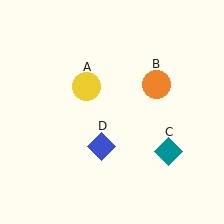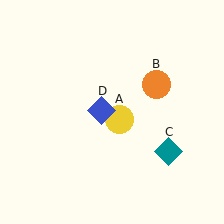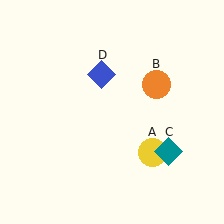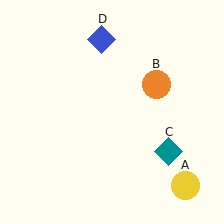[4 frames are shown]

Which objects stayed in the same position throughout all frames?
Orange circle (object B) and teal diamond (object C) remained stationary.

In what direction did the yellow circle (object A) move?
The yellow circle (object A) moved down and to the right.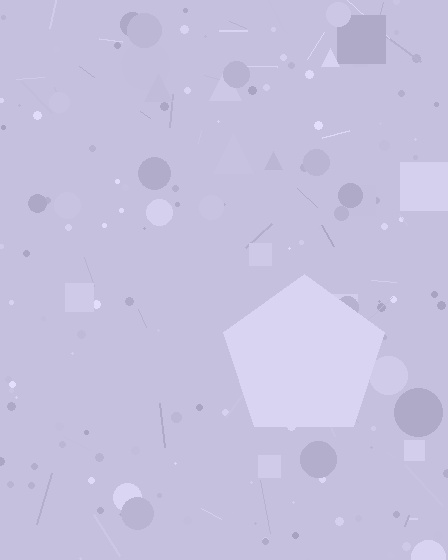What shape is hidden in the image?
A pentagon is hidden in the image.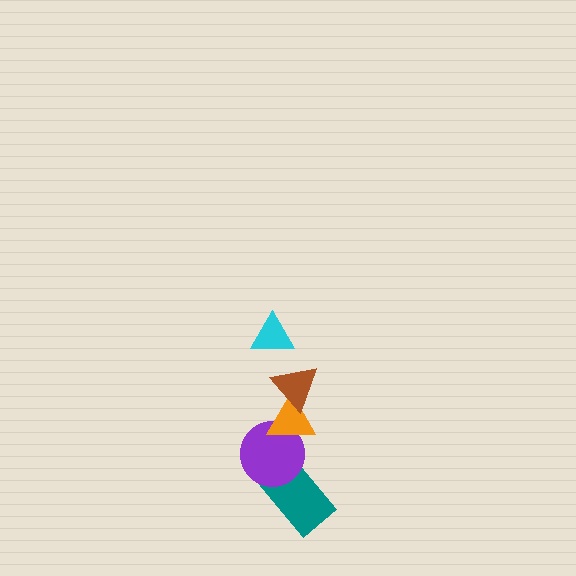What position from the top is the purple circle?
The purple circle is 4th from the top.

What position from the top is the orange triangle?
The orange triangle is 3rd from the top.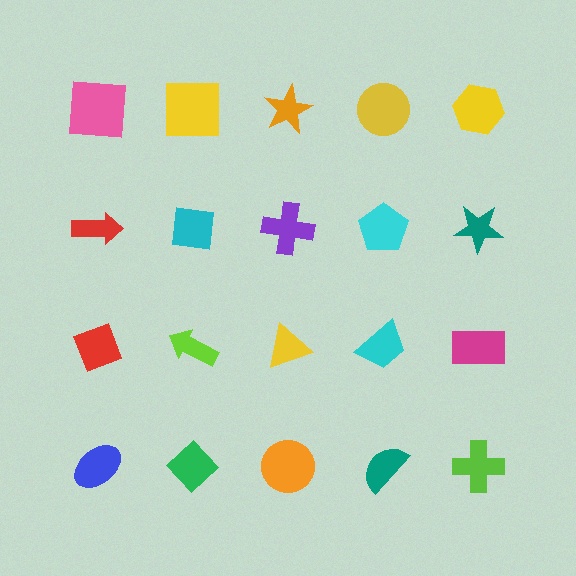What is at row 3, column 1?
A red diamond.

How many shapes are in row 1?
5 shapes.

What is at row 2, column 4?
A cyan pentagon.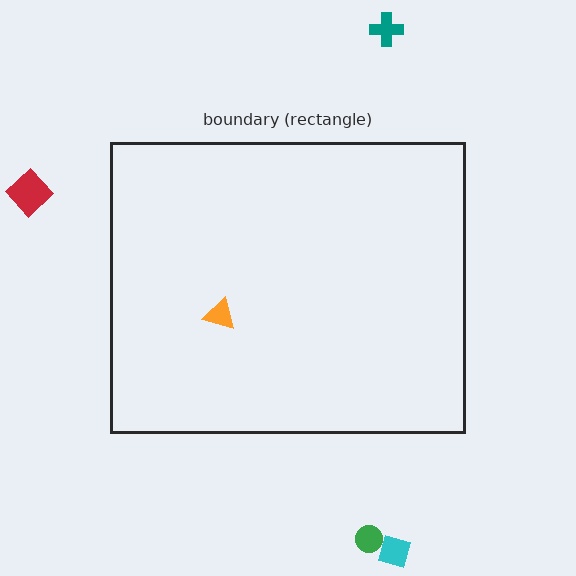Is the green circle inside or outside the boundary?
Outside.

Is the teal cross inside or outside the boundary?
Outside.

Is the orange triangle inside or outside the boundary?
Inside.